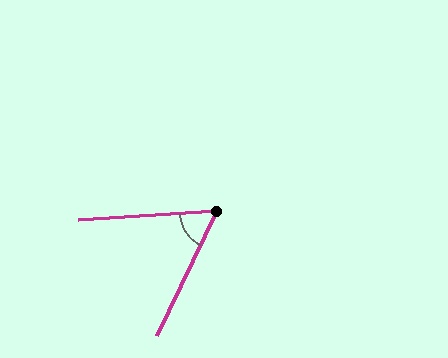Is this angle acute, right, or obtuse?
It is acute.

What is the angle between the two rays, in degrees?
Approximately 60 degrees.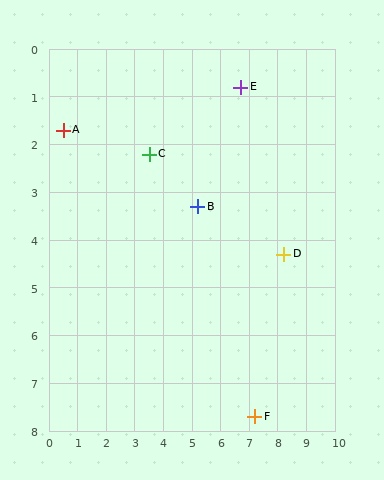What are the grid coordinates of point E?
Point E is at approximately (6.7, 0.8).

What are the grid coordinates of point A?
Point A is at approximately (0.5, 1.7).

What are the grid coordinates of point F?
Point F is at approximately (7.2, 7.7).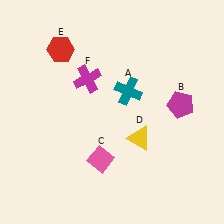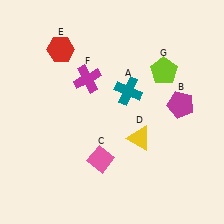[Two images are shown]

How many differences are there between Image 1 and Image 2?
There is 1 difference between the two images.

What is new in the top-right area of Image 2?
A lime pentagon (G) was added in the top-right area of Image 2.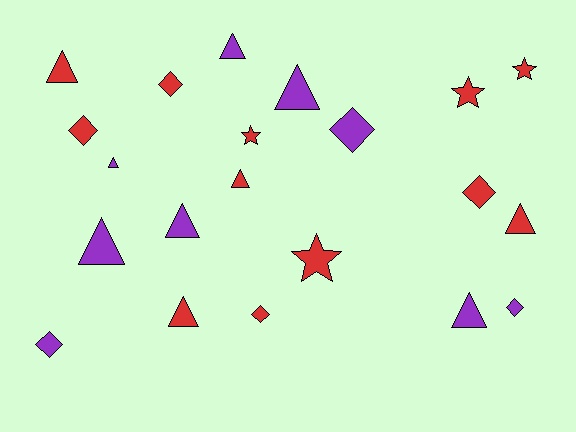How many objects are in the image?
There are 21 objects.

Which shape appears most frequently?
Triangle, with 10 objects.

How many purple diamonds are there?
There are 3 purple diamonds.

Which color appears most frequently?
Red, with 12 objects.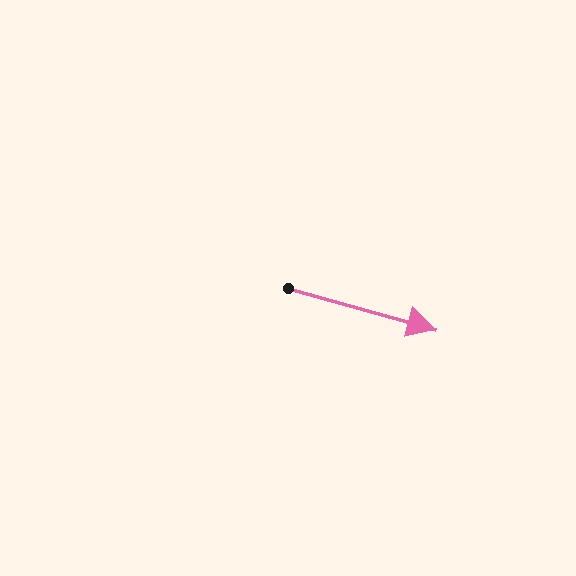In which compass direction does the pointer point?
East.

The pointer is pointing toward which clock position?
Roughly 4 o'clock.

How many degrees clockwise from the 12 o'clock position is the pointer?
Approximately 106 degrees.